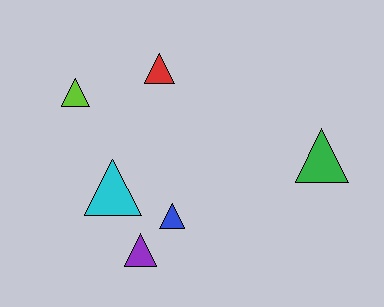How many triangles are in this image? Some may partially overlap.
There are 6 triangles.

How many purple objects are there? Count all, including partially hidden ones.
There is 1 purple object.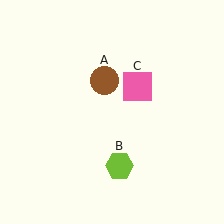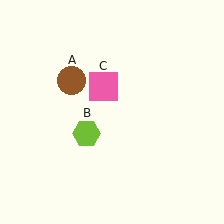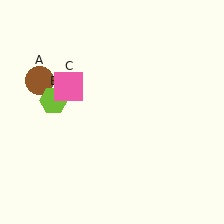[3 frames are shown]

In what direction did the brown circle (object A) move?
The brown circle (object A) moved left.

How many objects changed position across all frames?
3 objects changed position: brown circle (object A), lime hexagon (object B), pink square (object C).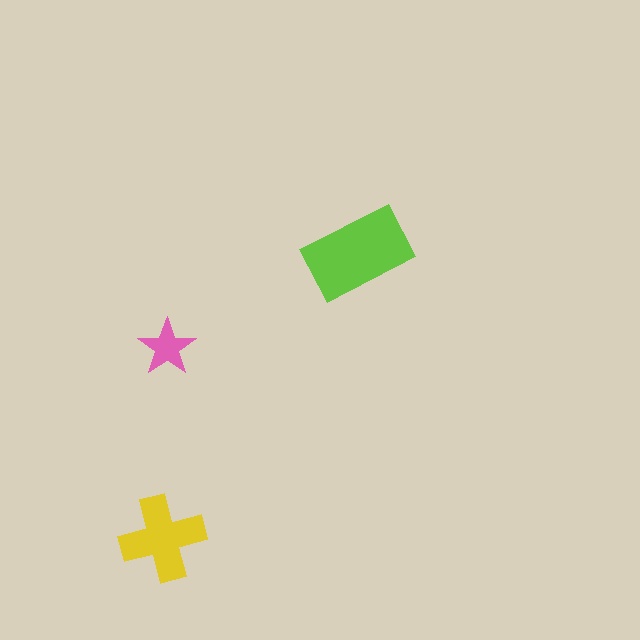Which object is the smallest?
The pink star.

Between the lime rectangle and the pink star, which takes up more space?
The lime rectangle.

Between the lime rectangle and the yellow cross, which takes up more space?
The lime rectangle.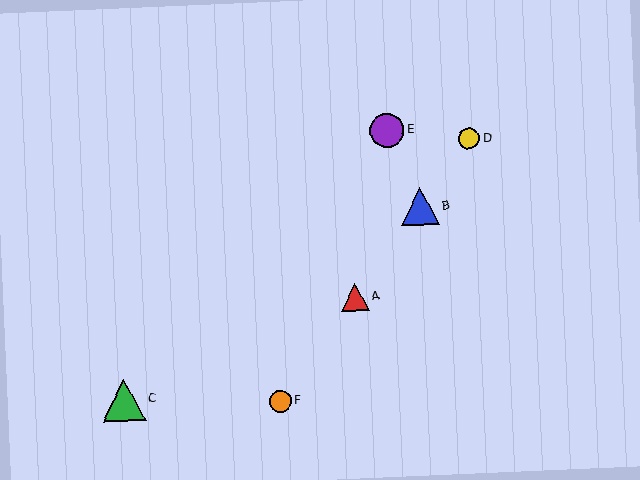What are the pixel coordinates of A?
Object A is at (355, 297).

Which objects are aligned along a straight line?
Objects A, B, D, F are aligned along a straight line.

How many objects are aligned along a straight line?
4 objects (A, B, D, F) are aligned along a straight line.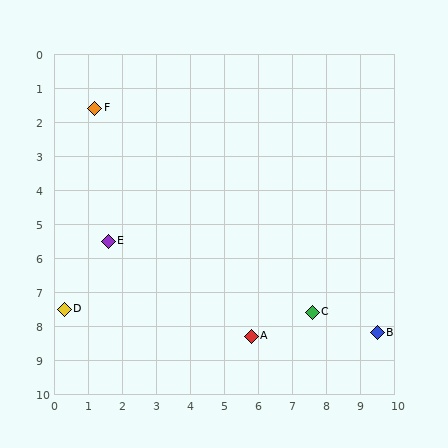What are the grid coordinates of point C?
Point C is at approximately (7.6, 7.6).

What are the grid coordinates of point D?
Point D is at approximately (0.3, 7.5).